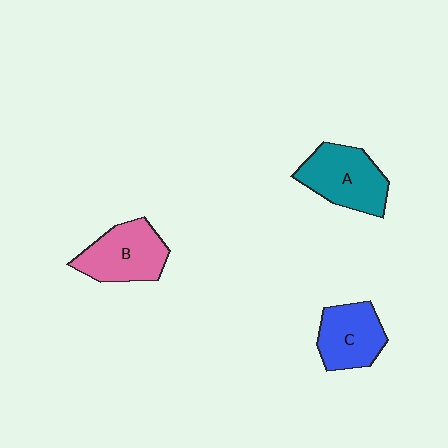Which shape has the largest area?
Shape A (teal).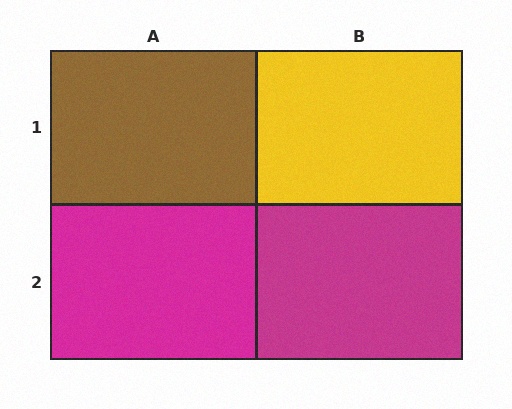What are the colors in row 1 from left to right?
Brown, yellow.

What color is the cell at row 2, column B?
Magenta.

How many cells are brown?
1 cell is brown.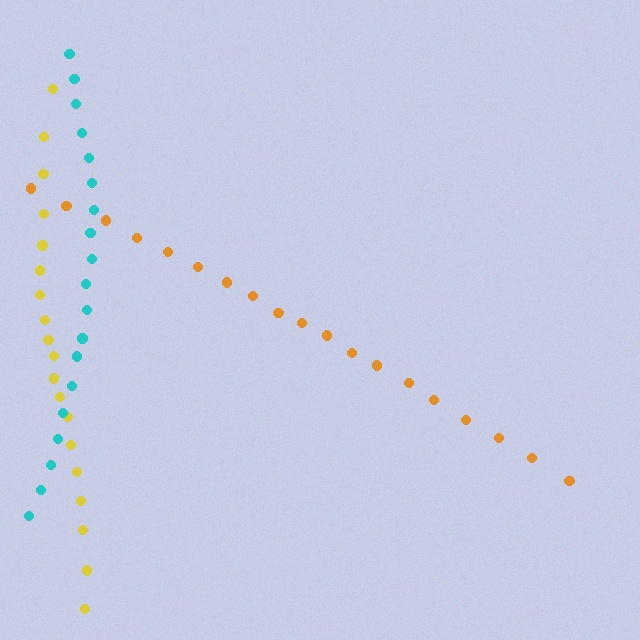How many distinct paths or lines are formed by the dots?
There are 3 distinct paths.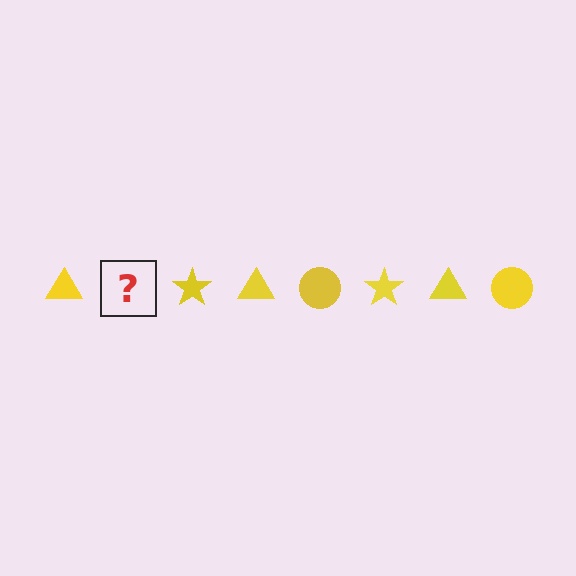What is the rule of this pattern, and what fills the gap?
The rule is that the pattern cycles through triangle, circle, star shapes in yellow. The gap should be filled with a yellow circle.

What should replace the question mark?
The question mark should be replaced with a yellow circle.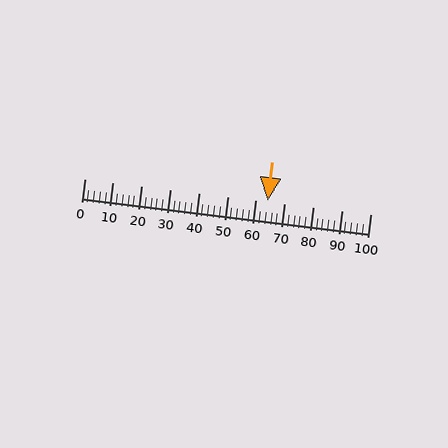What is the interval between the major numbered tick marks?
The major tick marks are spaced 10 units apart.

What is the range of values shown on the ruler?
The ruler shows values from 0 to 100.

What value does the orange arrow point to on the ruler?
The orange arrow points to approximately 64.